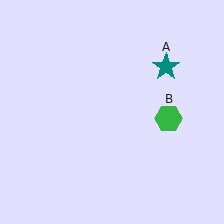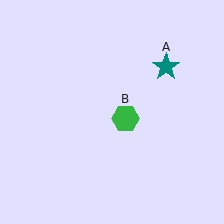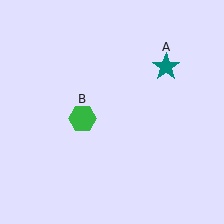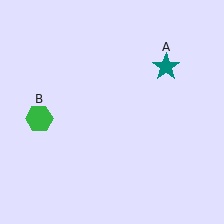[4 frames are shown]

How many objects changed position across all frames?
1 object changed position: green hexagon (object B).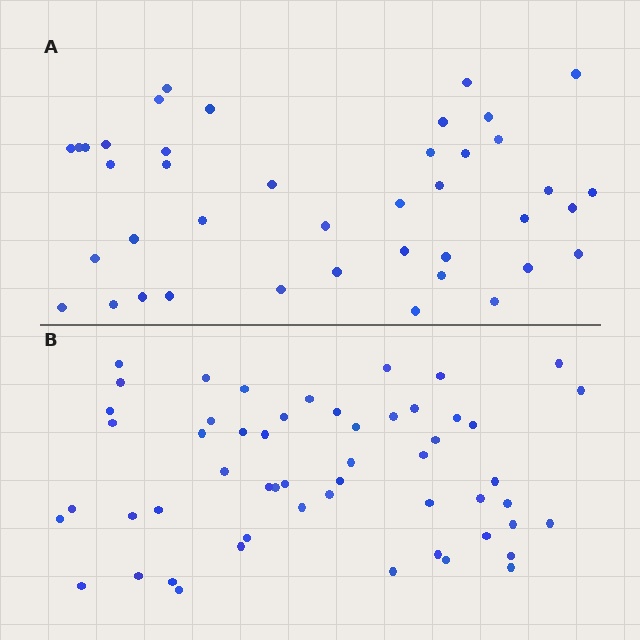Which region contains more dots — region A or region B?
Region B (the bottom region) has more dots.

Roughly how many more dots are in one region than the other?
Region B has approximately 15 more dots than region A.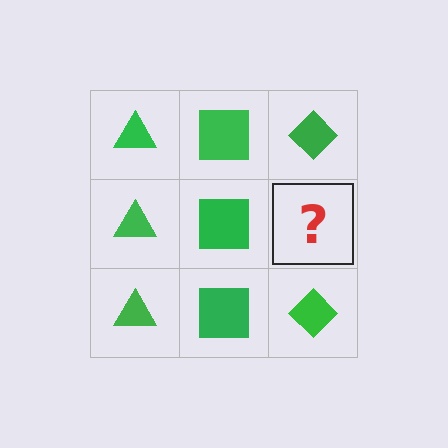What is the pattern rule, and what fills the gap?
The rule is that each column has a consistent shape. The gap should be filled with a green diamond.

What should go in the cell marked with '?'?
The missing cell should contain a green diamond.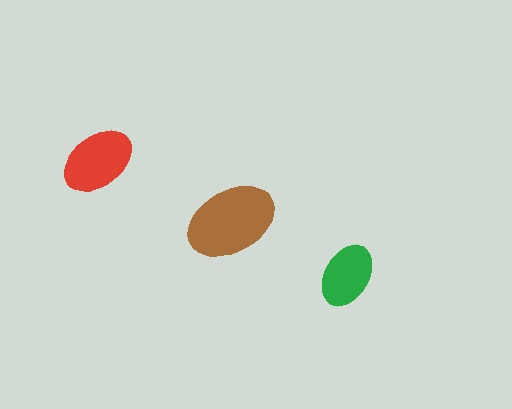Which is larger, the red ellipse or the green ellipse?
The red one.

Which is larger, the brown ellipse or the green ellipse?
The brown one.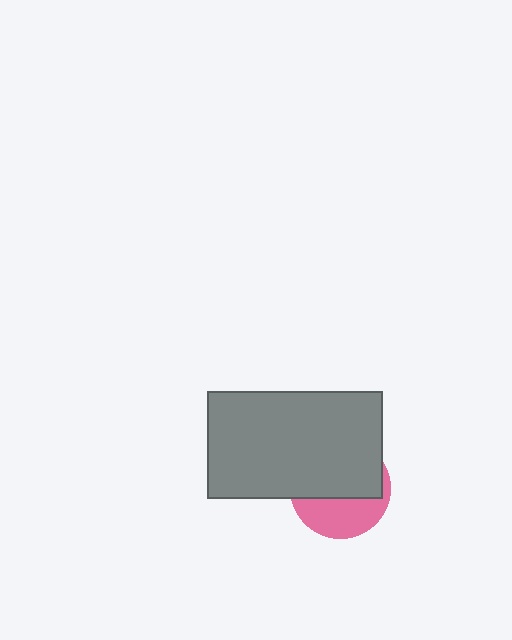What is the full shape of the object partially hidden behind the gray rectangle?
The partially hidden object is a pink circle.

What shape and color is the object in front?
The object in front is a gray rectangle.